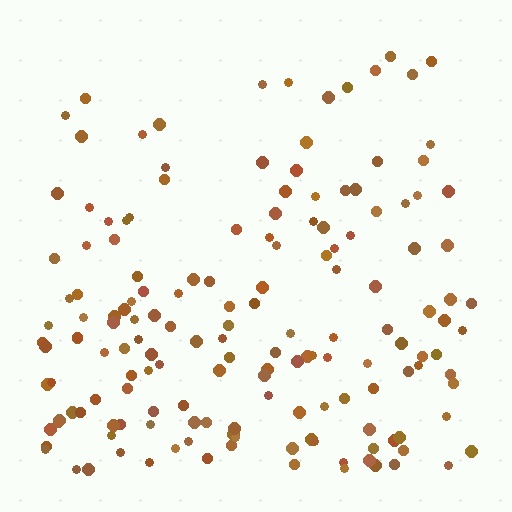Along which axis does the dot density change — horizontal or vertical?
Vertical.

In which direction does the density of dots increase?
From top to bottom, with the bottom side densest.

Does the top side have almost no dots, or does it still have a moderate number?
Still a moderate number, just noticeably fewer than the bottom.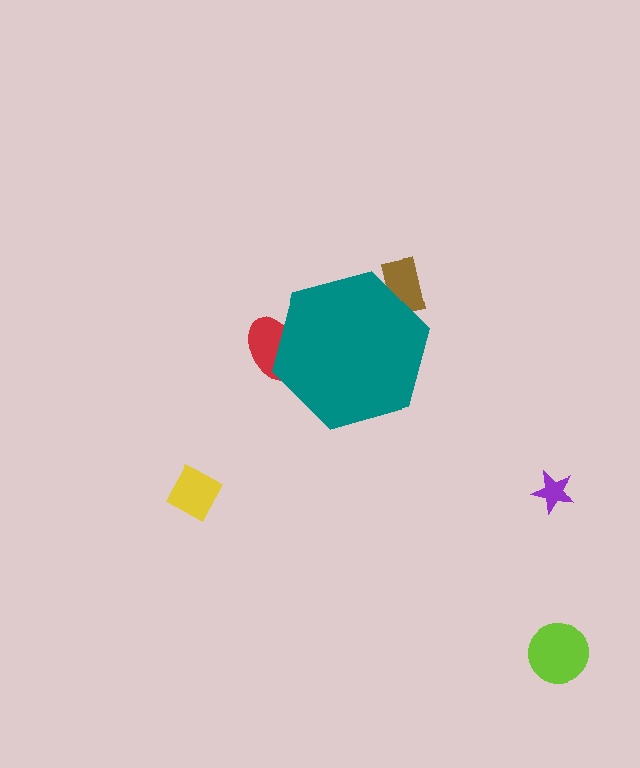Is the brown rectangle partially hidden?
Yes, the brown rectangle is partially hidden behind the teal hexagon.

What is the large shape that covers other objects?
A teal hexagon.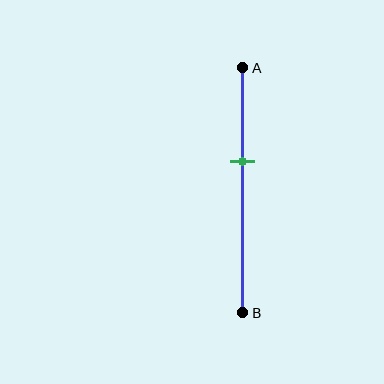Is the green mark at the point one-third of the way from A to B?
No, the mark is at about 40% from A, not at the 33% one-third point.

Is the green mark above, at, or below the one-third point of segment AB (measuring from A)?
The green mark is below the one-third point of segment AB.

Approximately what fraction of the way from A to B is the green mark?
The green mark is approximately 40% of the way from A to B.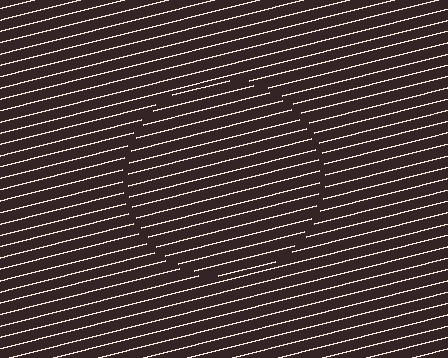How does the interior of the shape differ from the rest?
The interior of the shape contains the same grating, shifted by half a period — the contour is defined by the phase discontinuity where line-ends from the inner and outer gratings abut.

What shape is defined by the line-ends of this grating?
An illusory circle. The interior of the shape contains the same grating, shifted by half a period — the contour is defined by the phase discontinuity where line-ends from the inner and outer gratings abut.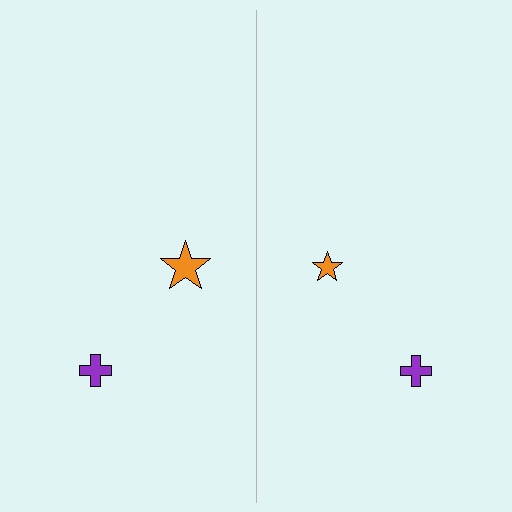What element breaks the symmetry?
The orange star on the right side has a different size than its mirror counterpart.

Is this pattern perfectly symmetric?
No, the pattern is not perfectly symmetric. The orange star on the right side has a different size than its mirror counterpart.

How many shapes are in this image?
There are 4 shapes in this image.